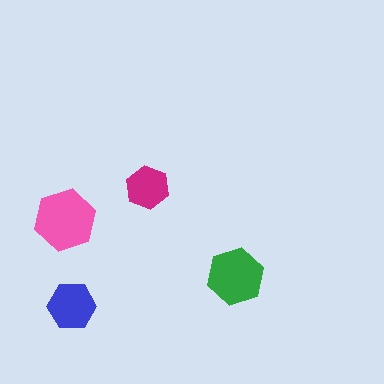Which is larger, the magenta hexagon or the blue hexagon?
The blue one.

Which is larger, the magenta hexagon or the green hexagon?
The green one.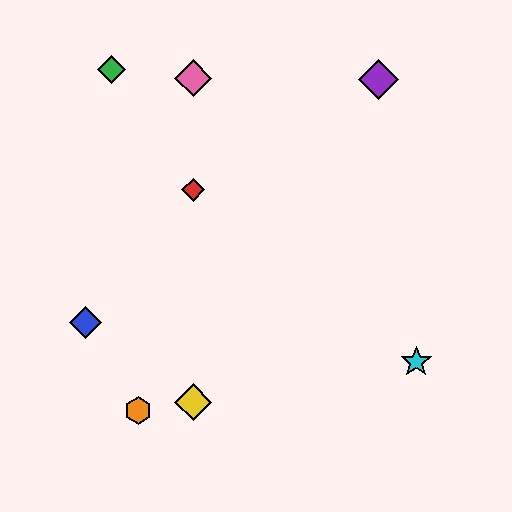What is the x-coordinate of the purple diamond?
The purple diamond is at x≈378.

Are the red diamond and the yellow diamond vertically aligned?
Yes, both are at x≈193.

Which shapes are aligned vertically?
The red diamond, the yellow diamond, the pink diamond are aligned vertically.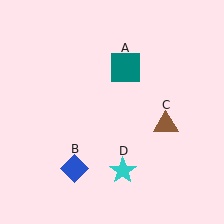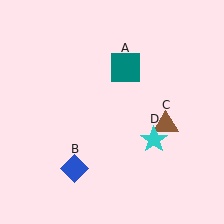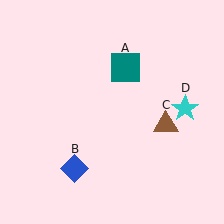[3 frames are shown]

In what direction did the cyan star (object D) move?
The cyan star (object D) moved up and to the right.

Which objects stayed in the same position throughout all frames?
Teal square (object A) and blue diamond (object B) and brown triangle (object C) remained stationary.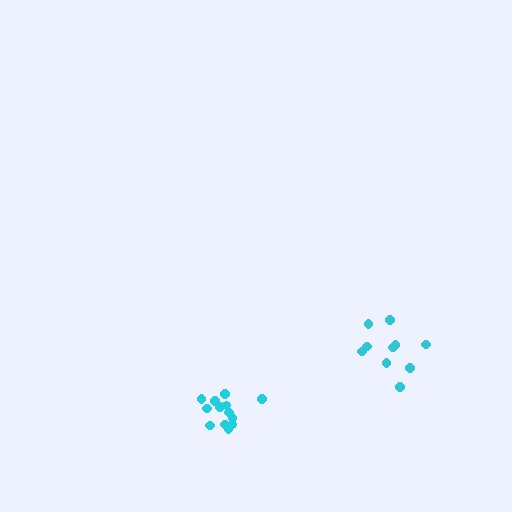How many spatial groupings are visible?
There are 2 spatial groupings.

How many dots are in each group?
Group 1: 10 dots, Group 2: 13 dots (23 total).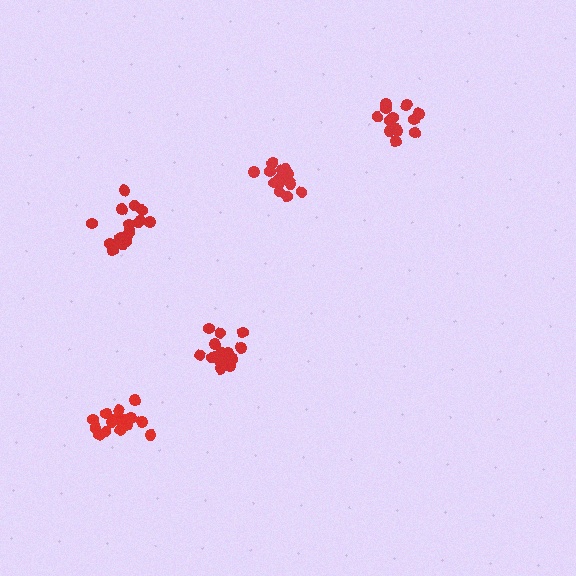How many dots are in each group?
Group 1: 16 dots, Group 2: 16 dots, Group 3: 16 dots, Group 4: 13 dots, Group 5: 15 dots (76 total).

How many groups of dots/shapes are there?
There are 5 groups.